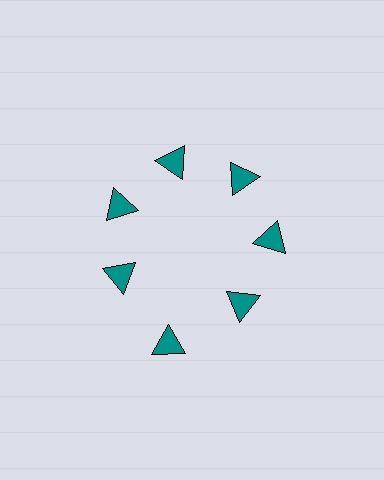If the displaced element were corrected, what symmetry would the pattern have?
It would have 7-fold rotational symmetry — the pattern would map onto itself every 51 degrees.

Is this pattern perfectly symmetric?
No. The 7 teal triangles are arranged in a ring, but one element near the 6 o'clock position is pushed outward from the center, breaking the 7-fold rotational symmetry.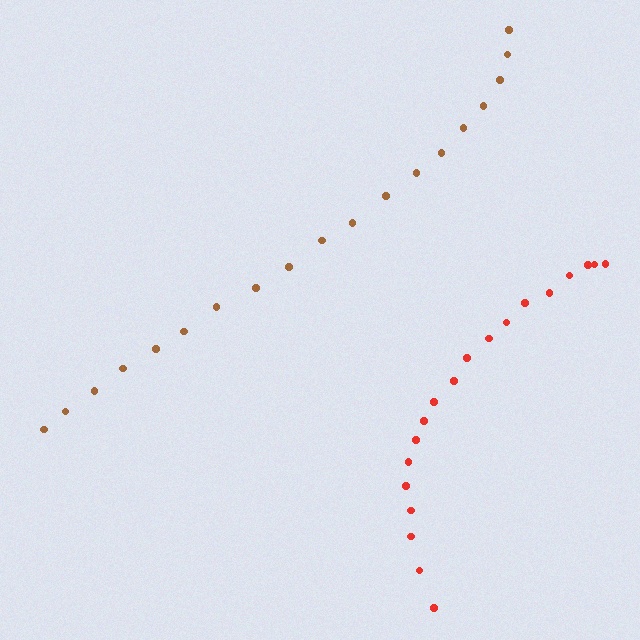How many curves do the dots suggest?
There are 2 distinct paths.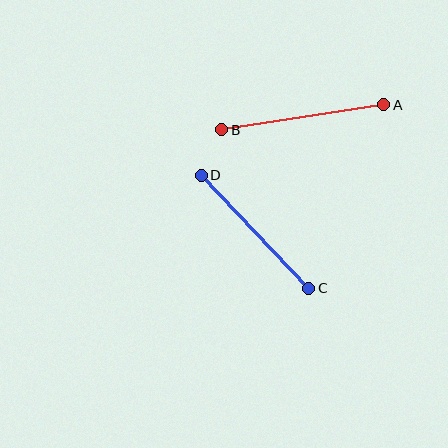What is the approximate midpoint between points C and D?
The midpoint is at approximately (255, 232) pixels.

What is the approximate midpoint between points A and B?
The midpoint is at approximately (303, 117) pixels.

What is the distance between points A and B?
The distance is approximately 164 pixels.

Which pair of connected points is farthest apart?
Points A and B are farthest apart.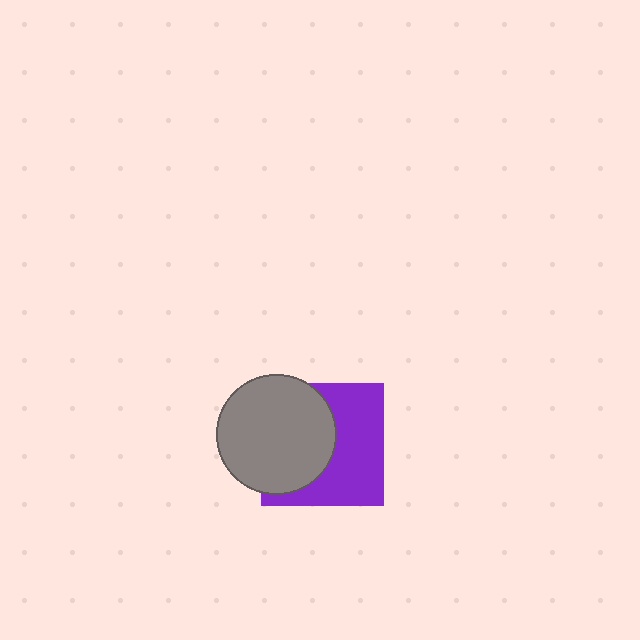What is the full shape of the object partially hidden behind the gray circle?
The partially hidden object is a purple square.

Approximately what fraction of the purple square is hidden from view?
Roughly 48% of the purple square is hidden behind the gray circle.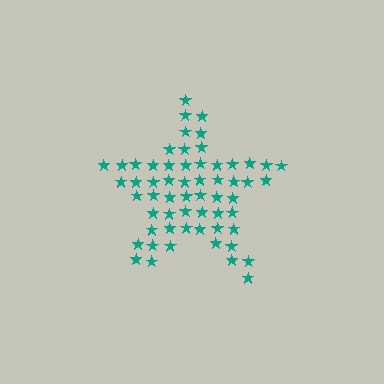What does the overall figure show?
The overall figure shows a star.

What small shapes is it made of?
It is made of small stars.